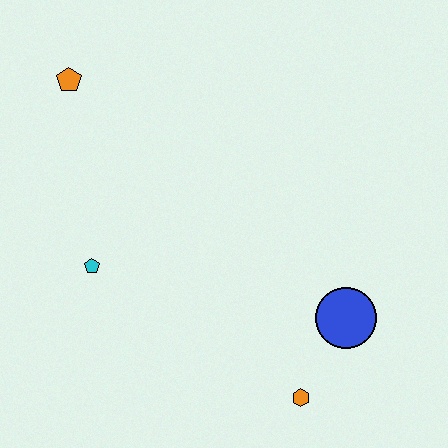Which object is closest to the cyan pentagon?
The orange pentagon is closest to the cyan pentagon.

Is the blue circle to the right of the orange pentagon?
Yes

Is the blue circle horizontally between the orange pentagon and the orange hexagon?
No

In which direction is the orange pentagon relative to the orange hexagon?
The orange pentagon is above the orange hexagon.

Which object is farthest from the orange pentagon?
The orange hexagon is farthest from the orange pentagon.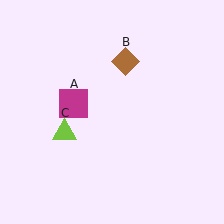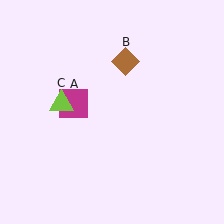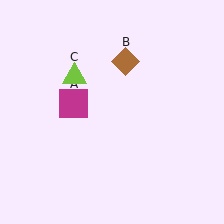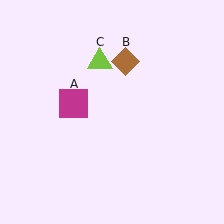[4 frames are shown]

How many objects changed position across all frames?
1 object changed position: lime triangle (object C).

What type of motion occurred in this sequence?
The lime triangle (object C) rotated clockwise around the center of the scene.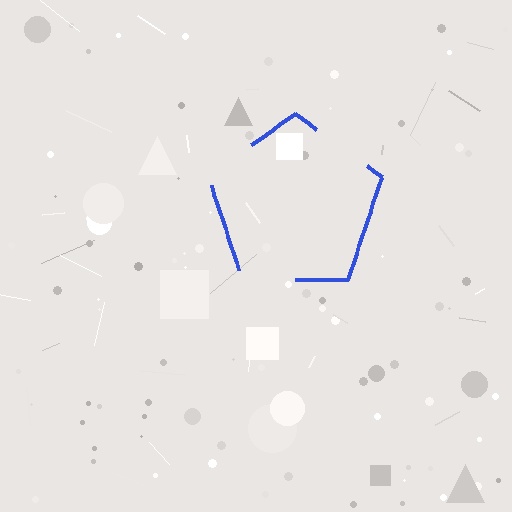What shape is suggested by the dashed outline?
The dashed outline suggests a pentagon.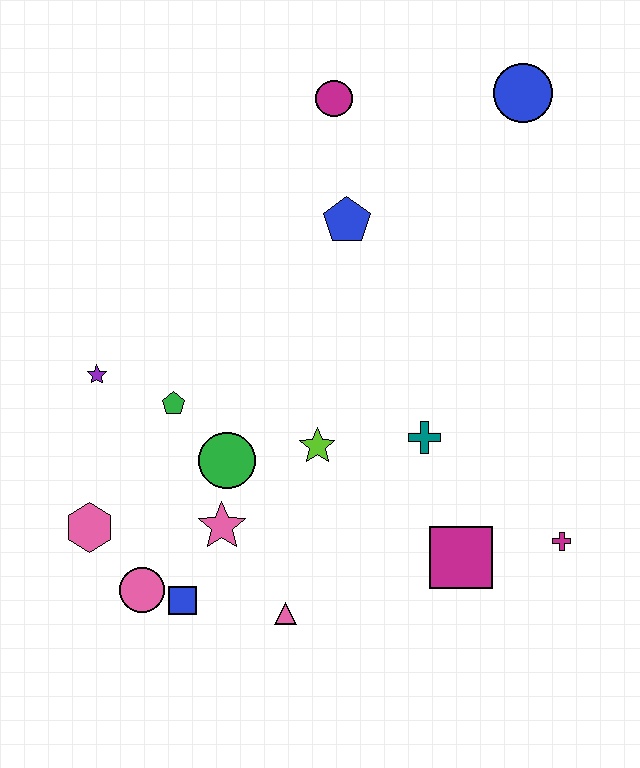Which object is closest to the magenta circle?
The blue pentagon is closest to the magenta circle.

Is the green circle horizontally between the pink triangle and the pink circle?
Yes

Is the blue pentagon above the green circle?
Yes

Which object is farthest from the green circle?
The blue circle is farthest from the green circle.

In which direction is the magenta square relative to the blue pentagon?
The magenta square is below the blue pentagon.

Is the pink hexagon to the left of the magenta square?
Yes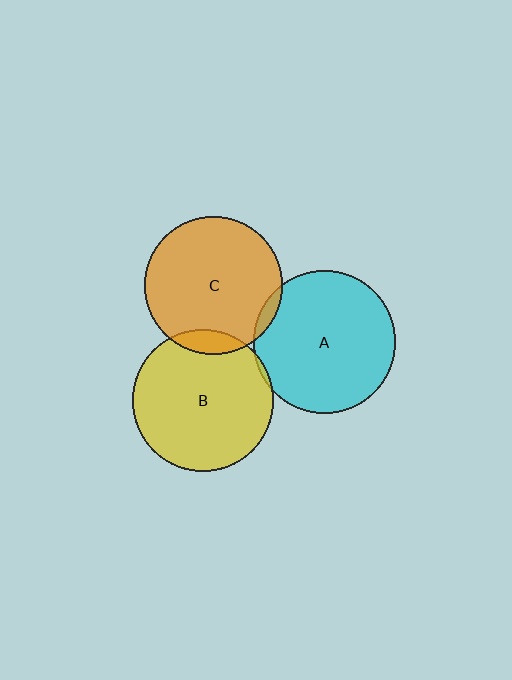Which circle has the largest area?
Circle A (cyan).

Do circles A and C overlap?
Yes.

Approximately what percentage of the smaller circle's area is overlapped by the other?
Approximately 5%.